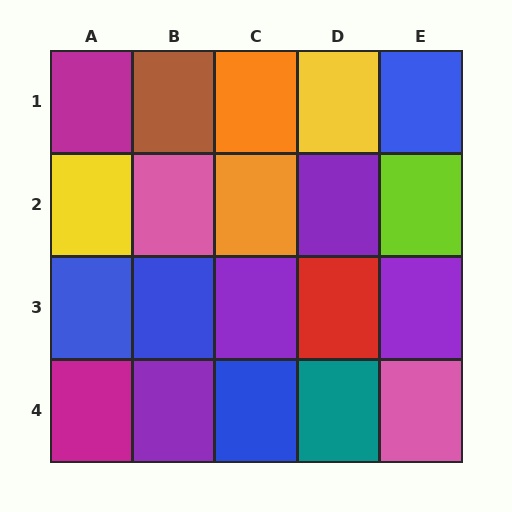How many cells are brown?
1 cell is brown.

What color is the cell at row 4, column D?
Teal.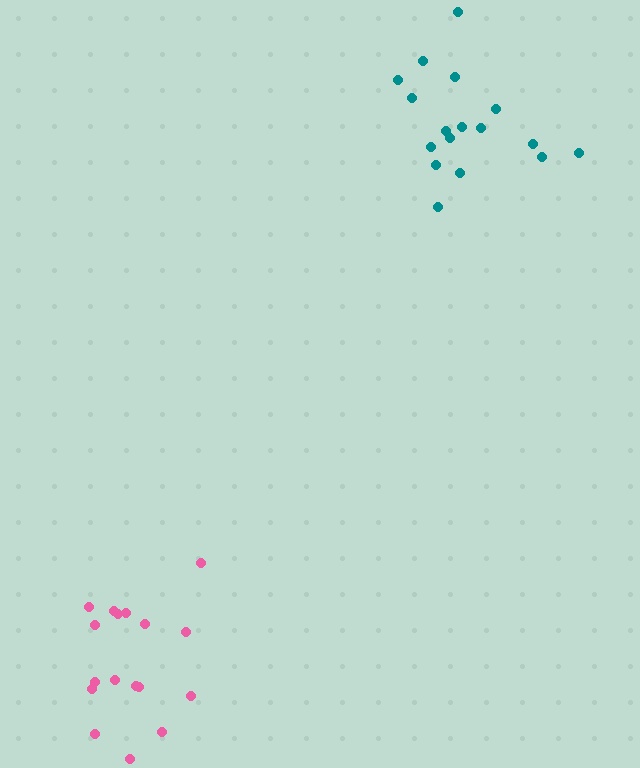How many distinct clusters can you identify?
There are 2 distinct clusters.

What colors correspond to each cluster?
The clusters are colored: pink, teal.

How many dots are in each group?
Group 1: 17 dots, Group 2: 17 dots (34 total).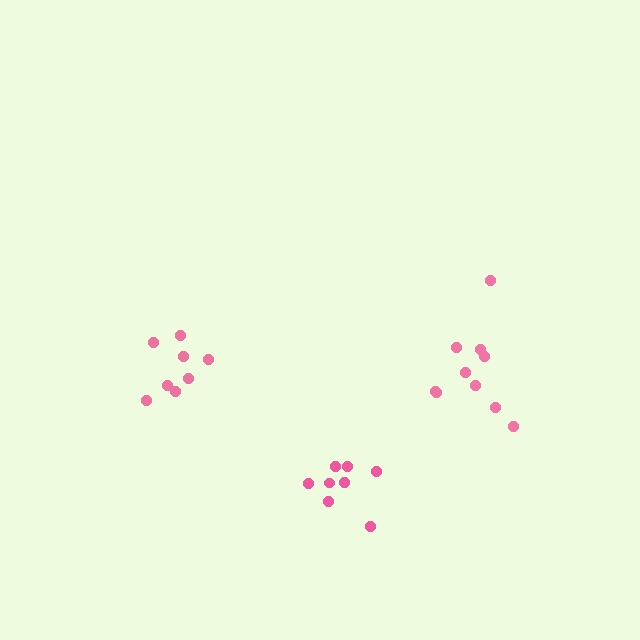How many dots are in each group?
Group 1: 10 dots, Group 2: 8 dots, Group 3: 8 dots (26 total).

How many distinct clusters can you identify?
There are 3 distinct clusters.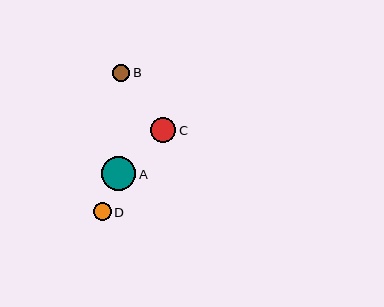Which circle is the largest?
Circle A is the largest with a size of approximately 34 pixels.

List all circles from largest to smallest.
From largest to smallest: A, C, D, B.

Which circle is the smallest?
Circle B is the smallest with a size of approximately 17 pixels.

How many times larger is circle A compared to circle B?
Circle A is approximately 2.0 times the size of circle B.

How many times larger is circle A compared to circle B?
Circle A is approximately 2.0 times the size of circle B.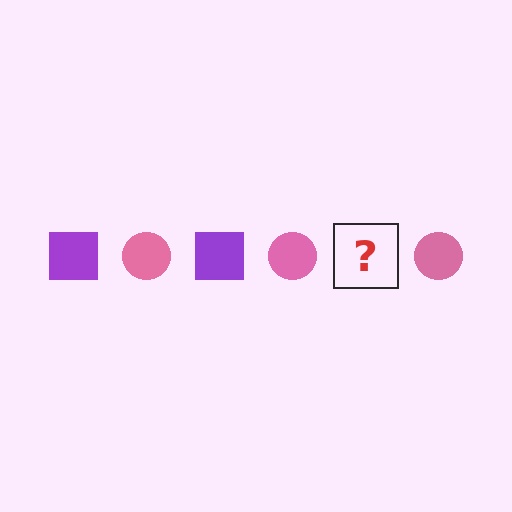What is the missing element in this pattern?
The missing element is a purple square.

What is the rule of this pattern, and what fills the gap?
The rule is that the pattern alternates between purple square and pink circle. The gap should be filled with a purple square.